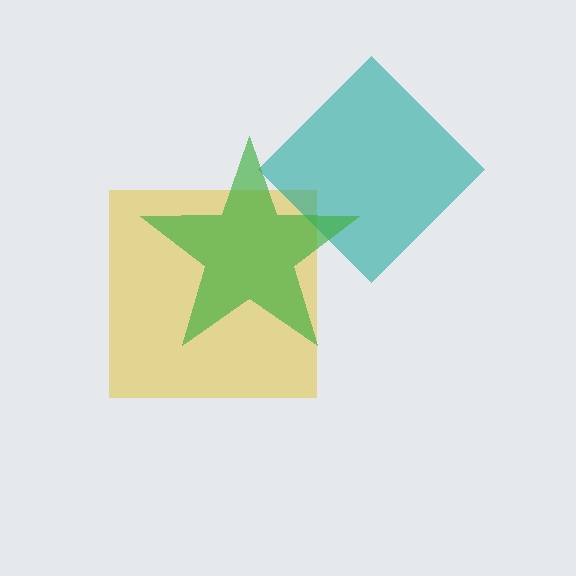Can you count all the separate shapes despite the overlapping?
Yes, there are 3 separate shapes.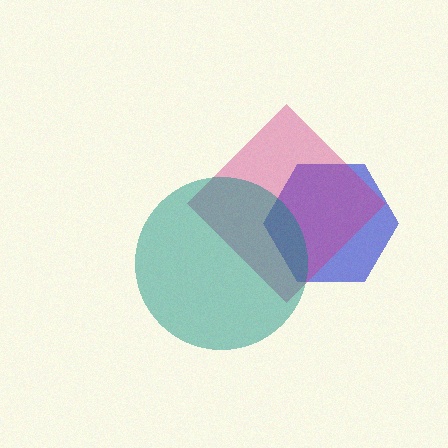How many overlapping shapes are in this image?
There are 3 overlapping shapes in the image.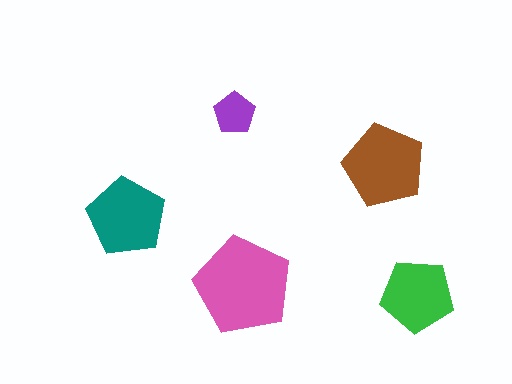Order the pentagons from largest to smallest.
the pink one, the brown one, the teal one, the green one, the purple one.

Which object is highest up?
The purple pentagon is topmost.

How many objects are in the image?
There are 5 objects in the image.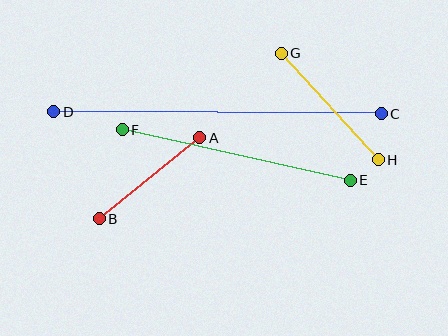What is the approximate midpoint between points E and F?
The midpoint is at approximately (236, 155) pixels.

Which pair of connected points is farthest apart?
Points C and D are farthest apart.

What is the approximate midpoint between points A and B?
The midpoint is at approximately (149, 178) pixels.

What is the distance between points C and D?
The distance is approximately 328 pixels.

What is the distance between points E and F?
The distance is approximately 234 pixels.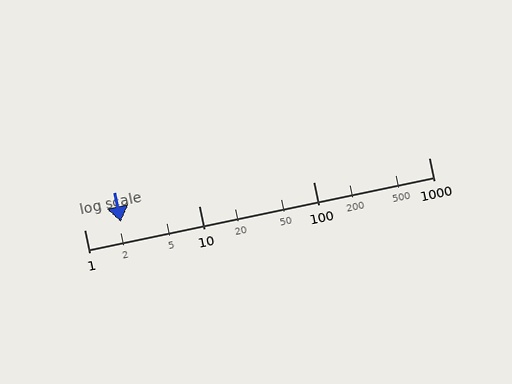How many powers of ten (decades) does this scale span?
The scale spans 3 decades, from 1 to 1000.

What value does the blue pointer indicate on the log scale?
The pointer indicates approximately 2.1.